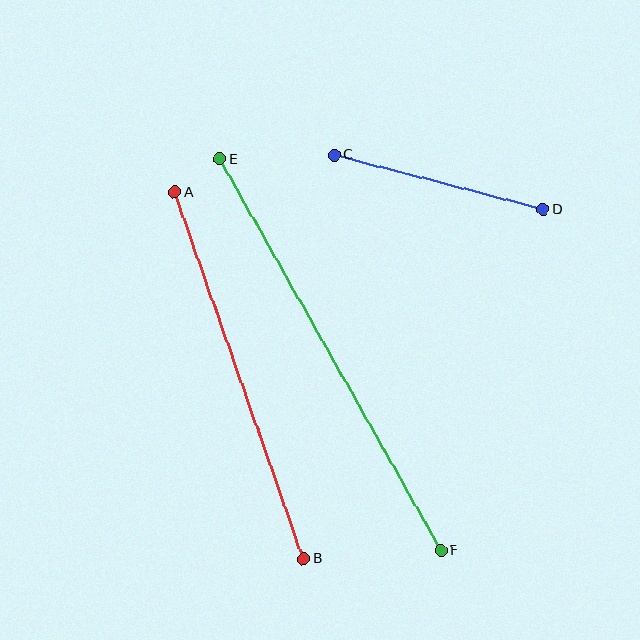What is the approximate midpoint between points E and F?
The midpoint is at approximately (330, 355) pixels.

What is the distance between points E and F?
The distance is approximately 449 pixels.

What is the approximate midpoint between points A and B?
The midpoint is at approximately (239, 375) pixels.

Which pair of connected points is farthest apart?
Points E and F are farthest apart.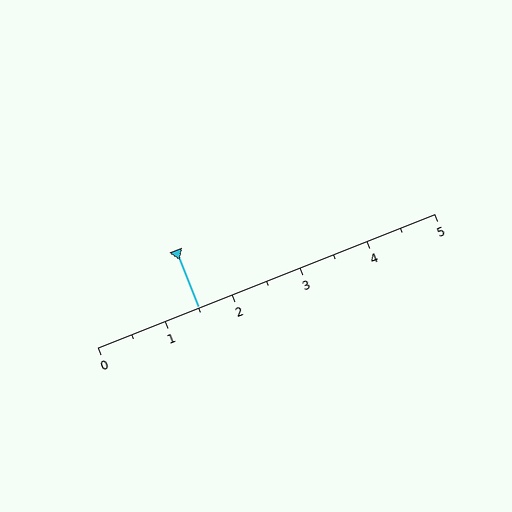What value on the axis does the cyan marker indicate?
The marker indicates approximately 1.5.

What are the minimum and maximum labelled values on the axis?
The axis runs from 0 to 5.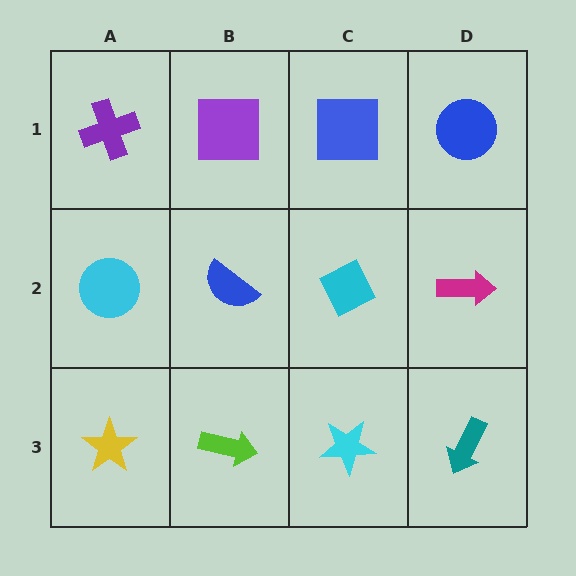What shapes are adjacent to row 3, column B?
A blue semicircle (row 2, column B), a yellow star (row 3, column A), a cyan star (row 3, column C).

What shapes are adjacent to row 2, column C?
A blue square (row 1, column C), a cyan star (row 3, column C), a blue semicircle (row 2, column B), a magenta arrow (row 2, column D).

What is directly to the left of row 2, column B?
A cyan circle.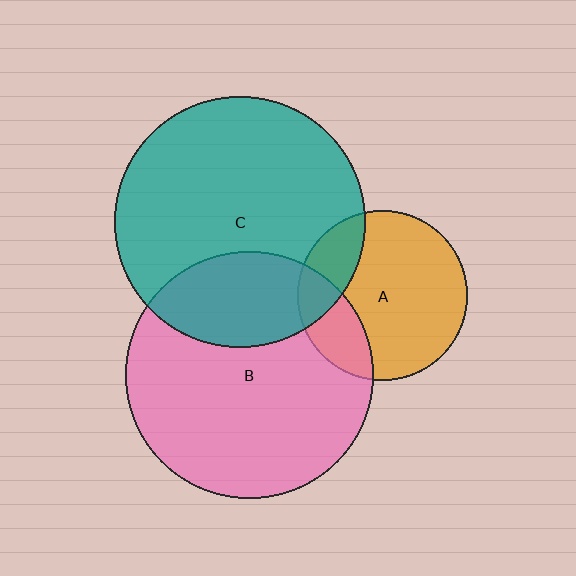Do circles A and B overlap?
Yes.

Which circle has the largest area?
Circle C (teal).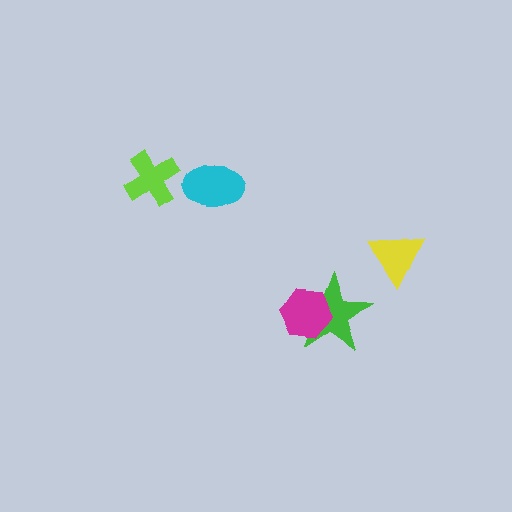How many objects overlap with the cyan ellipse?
0 objects overlap with the cyan ellipse.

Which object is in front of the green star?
The magenta hexagon is in front of the green star.